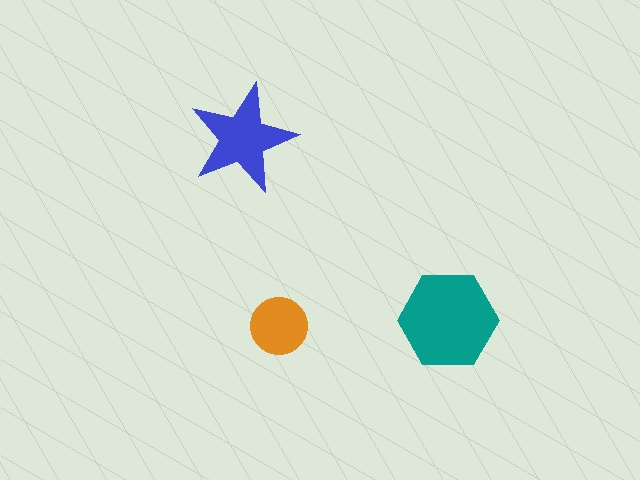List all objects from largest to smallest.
The teal hexagon, the blue star, the orange circle.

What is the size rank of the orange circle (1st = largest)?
3rd.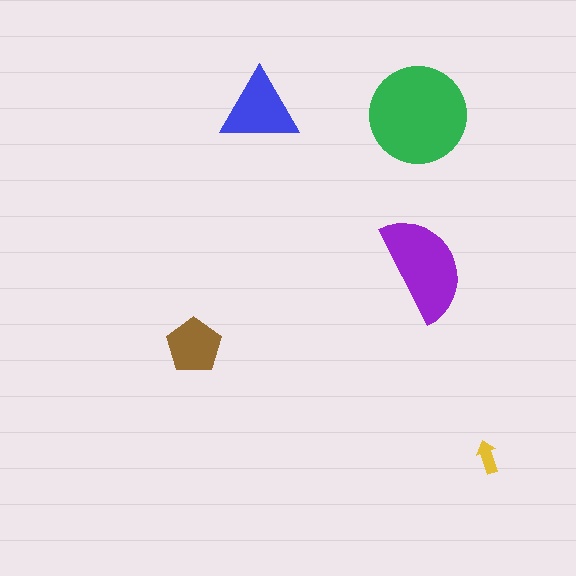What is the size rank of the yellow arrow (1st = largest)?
5th.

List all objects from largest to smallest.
The green circle, the purple semicircle, the blue triangle, the brown pentagon, the yellow arrow.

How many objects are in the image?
There are 5 objects in the image.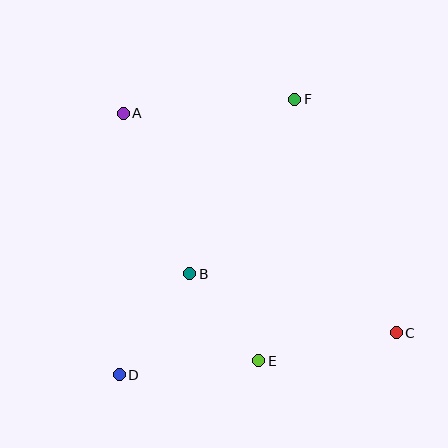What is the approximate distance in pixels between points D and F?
The distance between D and F is approximately 327 pixels.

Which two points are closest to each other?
Points B and E are closest to each other.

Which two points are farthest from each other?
Points A and C are farthest from each other.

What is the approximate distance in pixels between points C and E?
The distance between C and E is approximately 140 pixels.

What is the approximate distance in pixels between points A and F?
The distance between A and F is approximately 172 pixels.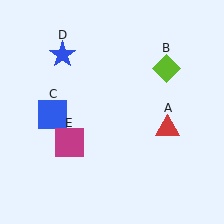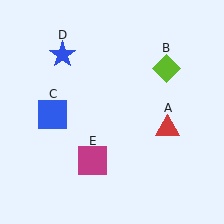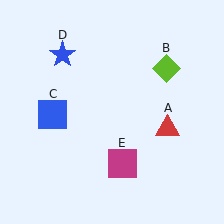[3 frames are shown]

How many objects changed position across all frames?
1 object changed position: magenta square (object E).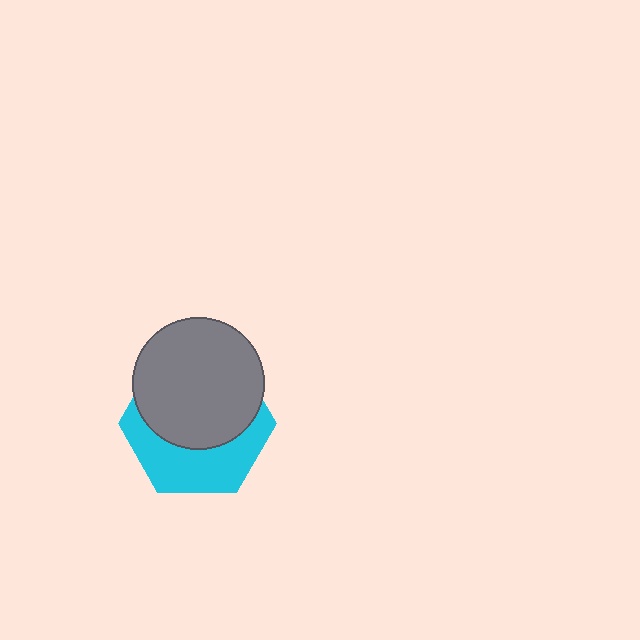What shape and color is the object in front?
The object in front is a gray circle.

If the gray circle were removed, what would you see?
You would see the complete cyan hexagon.